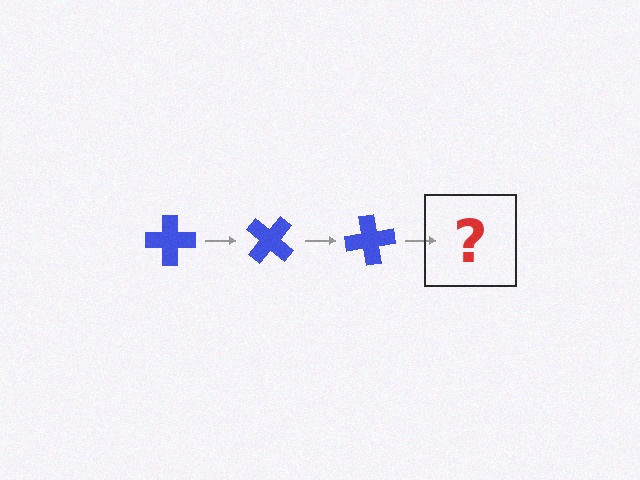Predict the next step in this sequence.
The next step is a blue cross rotated 120 degrees.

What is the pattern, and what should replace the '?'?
The pattern is that the cross rotates 40 degrees each step. The '?' should be a blue cross rotated 120 degrees.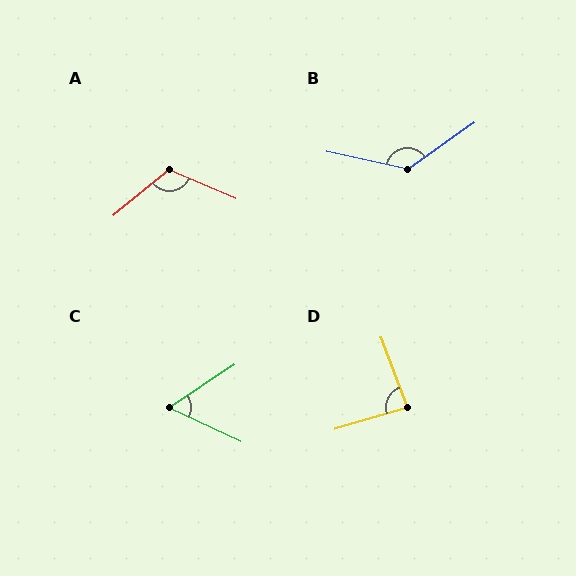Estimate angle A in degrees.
Approximately 118 degrees.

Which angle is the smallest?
C, at approximately 58 degrees.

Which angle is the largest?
B, at approximately 133 degrees.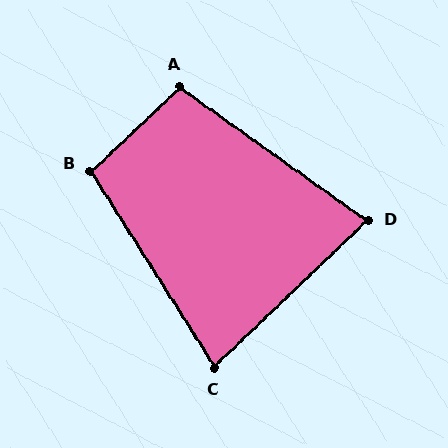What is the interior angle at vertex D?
Approximately 79 degrees (acute).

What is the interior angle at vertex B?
Approximately 101 degrees (obtuse).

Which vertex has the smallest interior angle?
C, at approximately 79 degrees.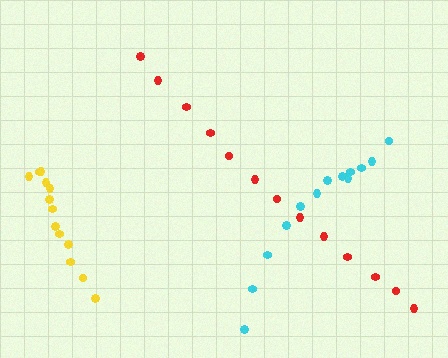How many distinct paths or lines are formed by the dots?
There are 3 distinct paths.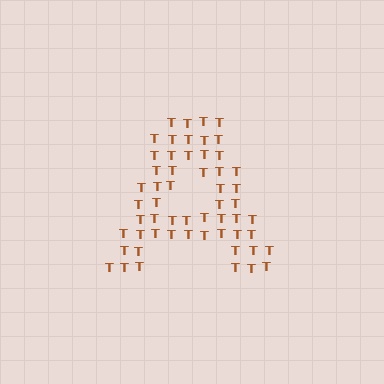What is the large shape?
The large shape is the letter A.